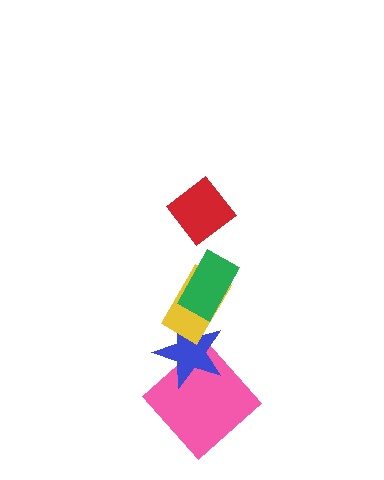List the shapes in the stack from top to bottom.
From top to bottom: the red diamond, the green rectangle, the yellow rectangle, the blue star, the pink diamond.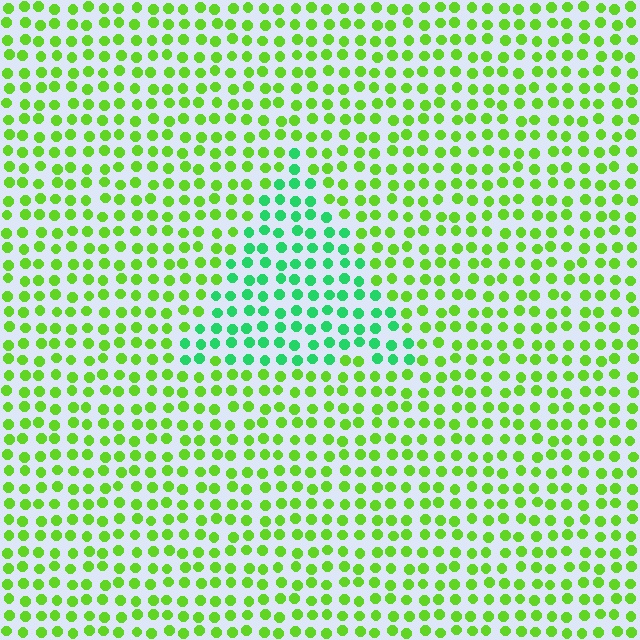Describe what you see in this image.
The image is filled with small lime elements in a uniform arrangement. A triangle-shaped region is visible where the elements are tinted to a slightly different hue, forming a subtle color boundary.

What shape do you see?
I see a triangle.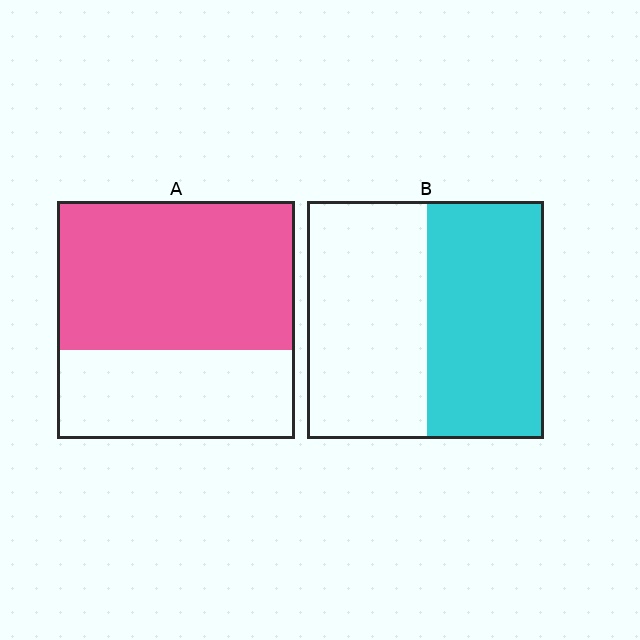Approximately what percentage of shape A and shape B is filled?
A is approximately 65% and B is approximately 50%.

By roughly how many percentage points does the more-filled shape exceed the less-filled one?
By roughly 15 percentage points (A over B).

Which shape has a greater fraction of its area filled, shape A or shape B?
Shape A.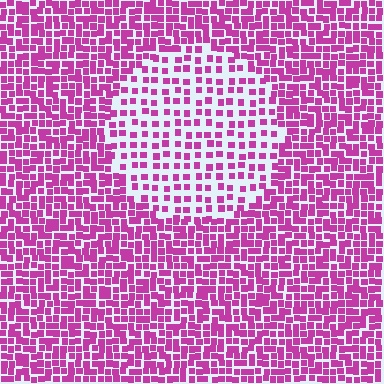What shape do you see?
I see a circle.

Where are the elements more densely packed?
The elements are more densely packed outside the circle boundary.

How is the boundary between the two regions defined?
The boundary is defined by a change in element density (approximately 2.0x ratio). All elements are the same color, size, and shape.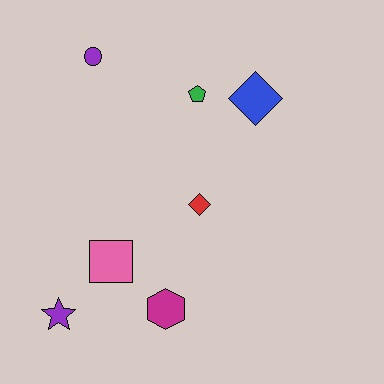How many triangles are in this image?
There are no triangles.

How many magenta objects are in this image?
There is 1 magenta object.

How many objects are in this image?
There are 7 objects.